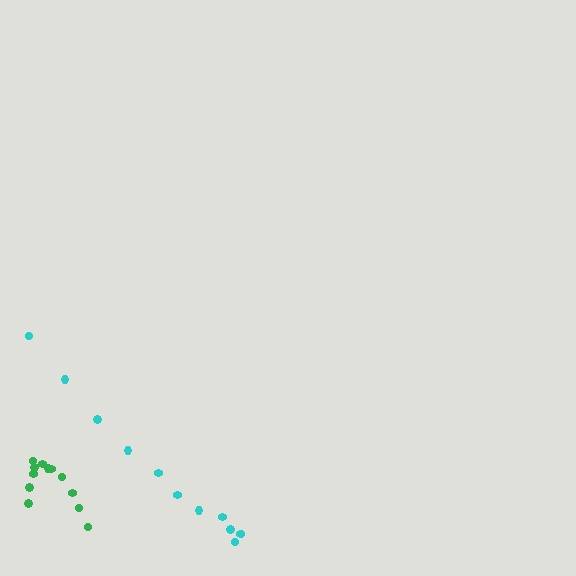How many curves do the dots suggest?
There are 2 distinct paths.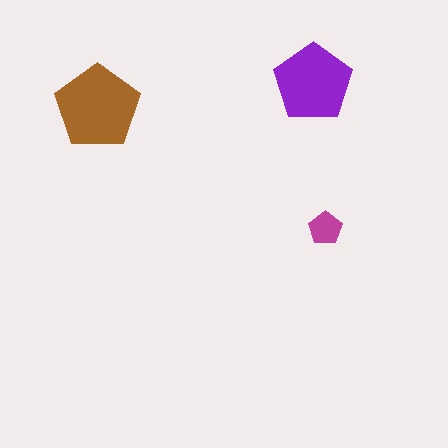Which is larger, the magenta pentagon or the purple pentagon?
The purple one.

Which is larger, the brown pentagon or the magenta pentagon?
The brown one.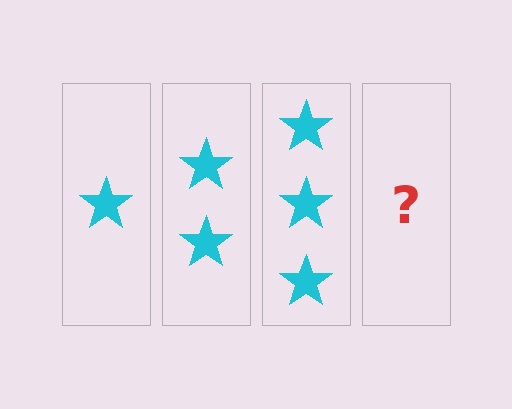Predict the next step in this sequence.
The next step is 4 stars.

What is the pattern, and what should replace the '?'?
The pattern is that each step adds one more star. The '?' should be 4 stars.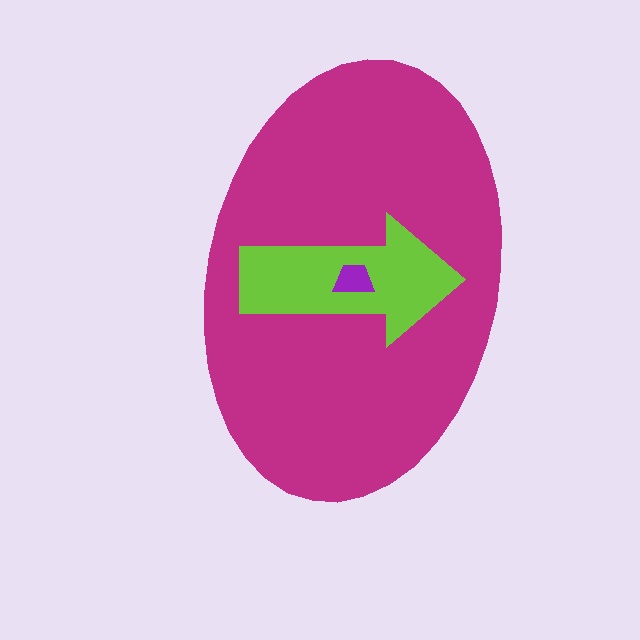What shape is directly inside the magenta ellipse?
The lime arrow.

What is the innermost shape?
The purple trapezoid.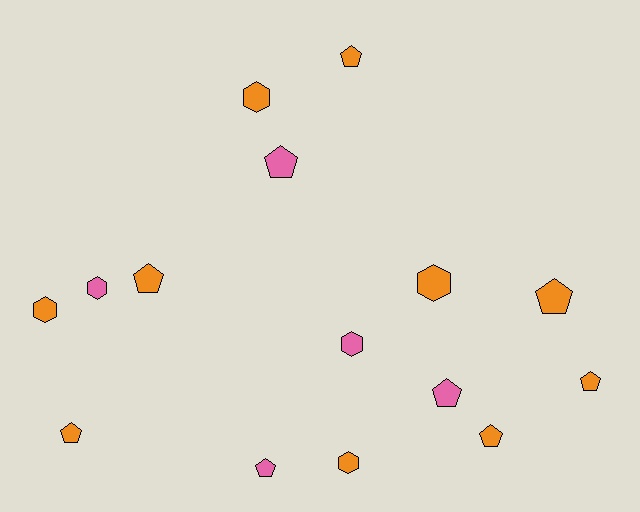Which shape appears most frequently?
Pentagon, with 9 objects.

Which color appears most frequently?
Orange, with 10 objects.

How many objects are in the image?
There are 15 objects.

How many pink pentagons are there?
There are 3 pink pentagons.